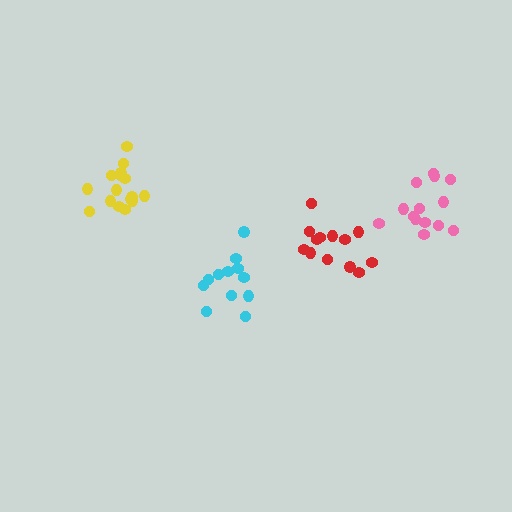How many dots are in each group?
Group 1: 12 dots, Group 2: 17 dots, Group 3: 14 dots, Group 4: 13 dots (56 total).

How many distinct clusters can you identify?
There are 4 distinct clusters.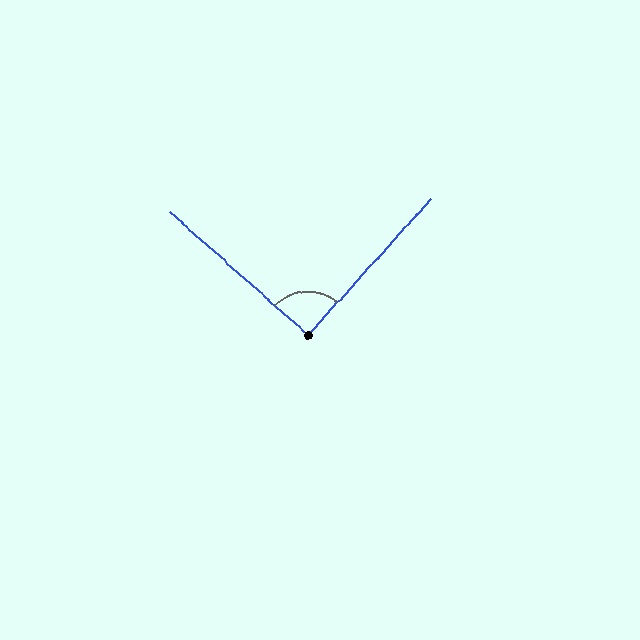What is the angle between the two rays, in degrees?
Approximately 90 degrees.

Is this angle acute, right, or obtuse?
It is approximately a right angle.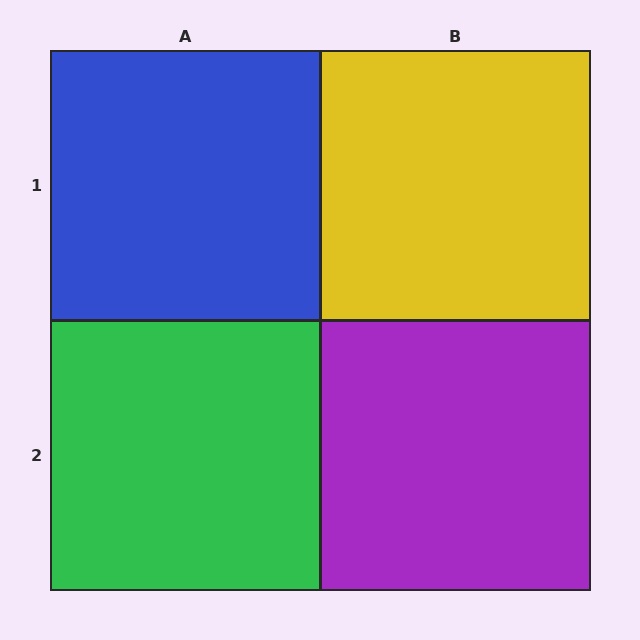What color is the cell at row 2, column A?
Green.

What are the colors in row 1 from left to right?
Blue, yellow.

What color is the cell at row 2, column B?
Purple.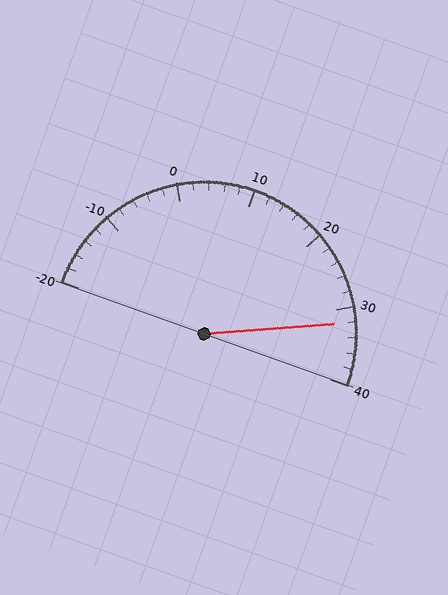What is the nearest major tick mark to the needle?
The nearest major tick mark is 30.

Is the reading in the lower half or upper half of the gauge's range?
The reading is in the upper half of the range (-20 to 40).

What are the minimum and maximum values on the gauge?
The gauge ranges from -20 to 40.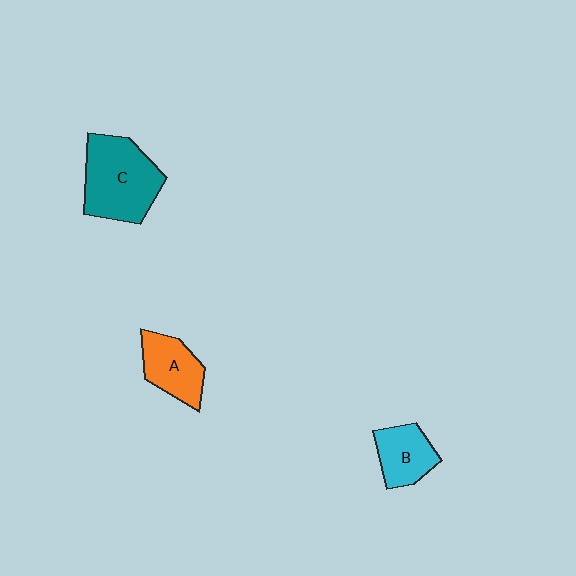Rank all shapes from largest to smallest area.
From largest to smallest: C (teal), A (orange), B (cyan).